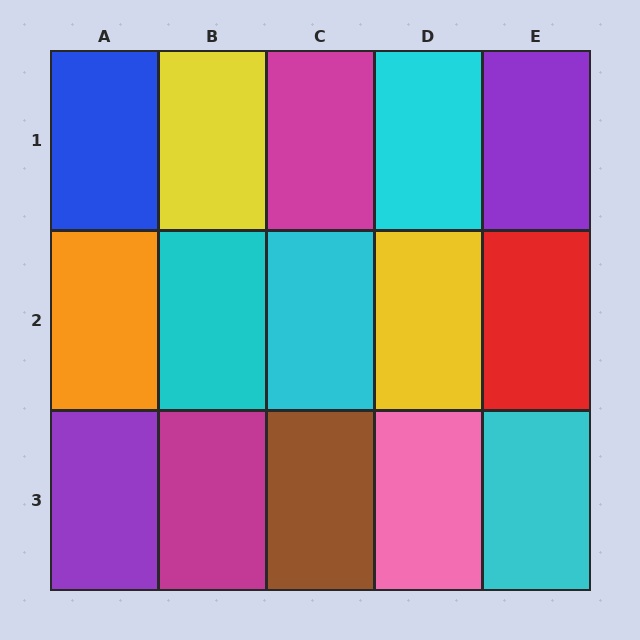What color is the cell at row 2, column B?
Cyan.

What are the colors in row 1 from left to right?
Blue, yellow, magenta, cyan, purple.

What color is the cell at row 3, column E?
Cyan.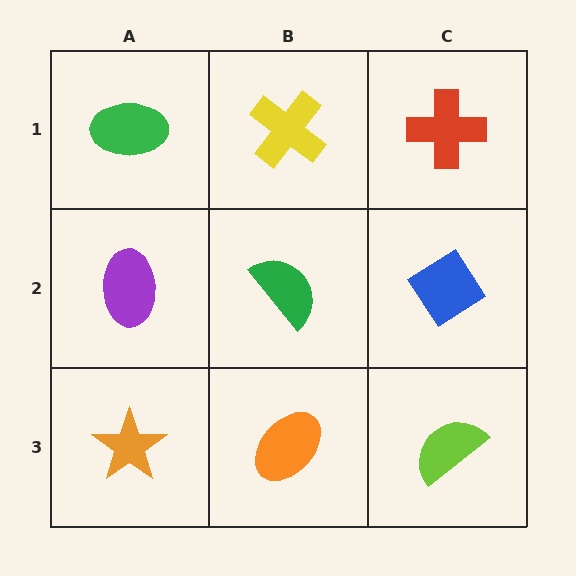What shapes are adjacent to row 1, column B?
A green semicircle (row 2, column B), a green ellipse (row 1, column A), a red cross (row 1, column C).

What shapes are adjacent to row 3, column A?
A purple ellipse (row 2, column A), an orange ellipse (row 3, column B).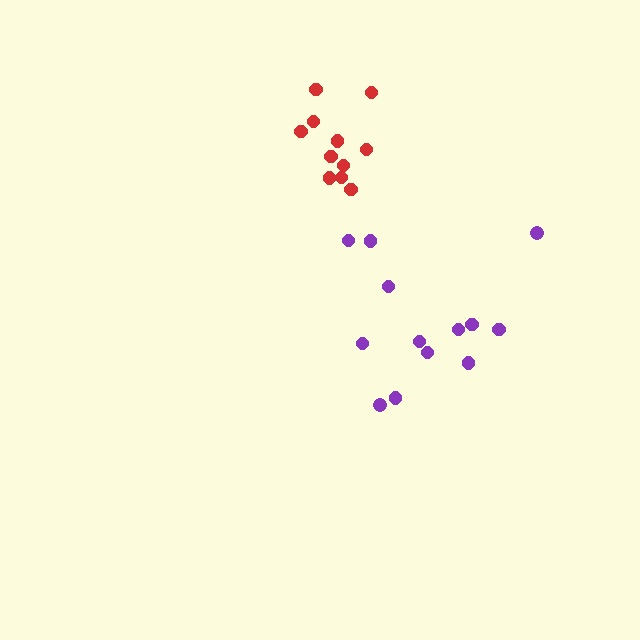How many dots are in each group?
Group 1: 11 dots, Group 2: 13 dots (24 total).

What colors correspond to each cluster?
The clusters are colored: red, purple.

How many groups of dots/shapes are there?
There are 2 groups.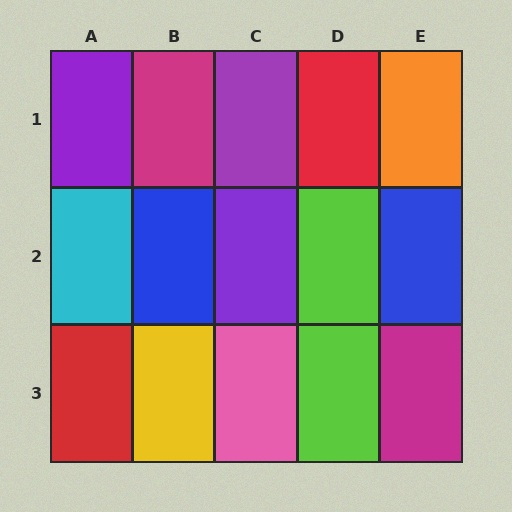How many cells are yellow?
1 cell is yellow.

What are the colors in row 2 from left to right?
Cyan, blue, purple, lime, blue.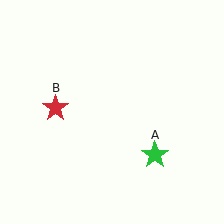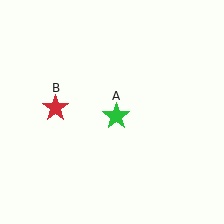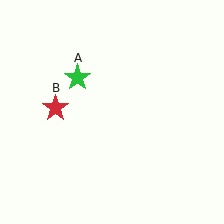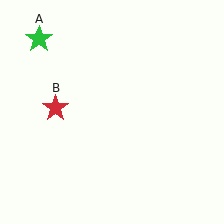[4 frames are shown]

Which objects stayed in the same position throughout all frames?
Red star (object B) remained stationary.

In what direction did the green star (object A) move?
The green star (object A) moved up and to the left.